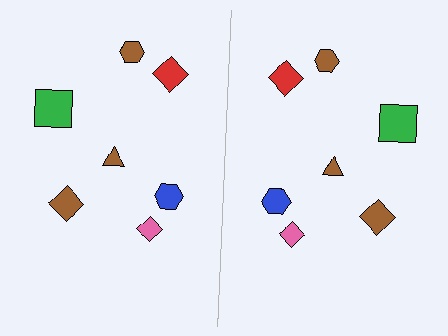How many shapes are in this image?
There are 14 shapes in this image.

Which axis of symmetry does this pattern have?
The pattern has a vertical axis of symmetry running through the center of the image.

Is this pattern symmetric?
Yes, this pattern has bilateral (reflection) symmetry.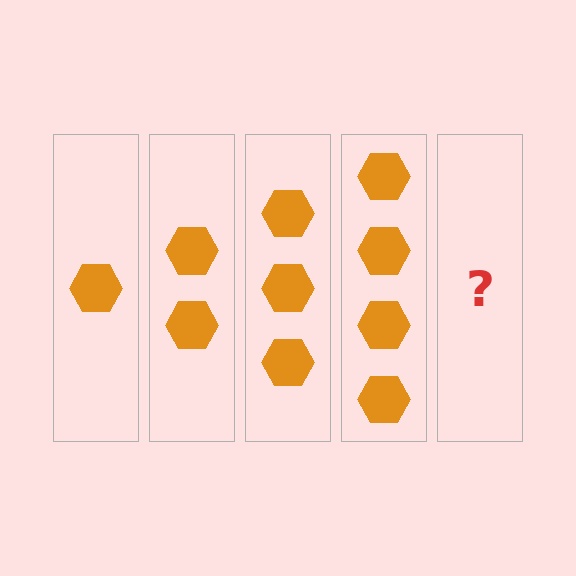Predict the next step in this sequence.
The next step is 5 hexagons.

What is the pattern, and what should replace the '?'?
The pattern is that each step adds one more hexagon. The '?' should be 5 hexagons.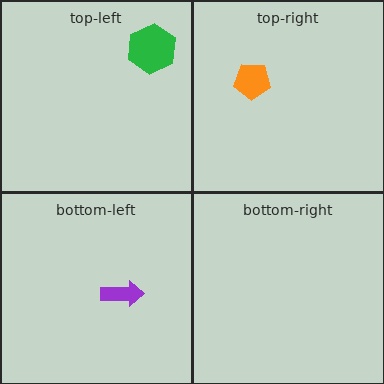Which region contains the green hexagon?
The top-left region.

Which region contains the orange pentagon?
The top-right region.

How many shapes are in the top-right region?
1.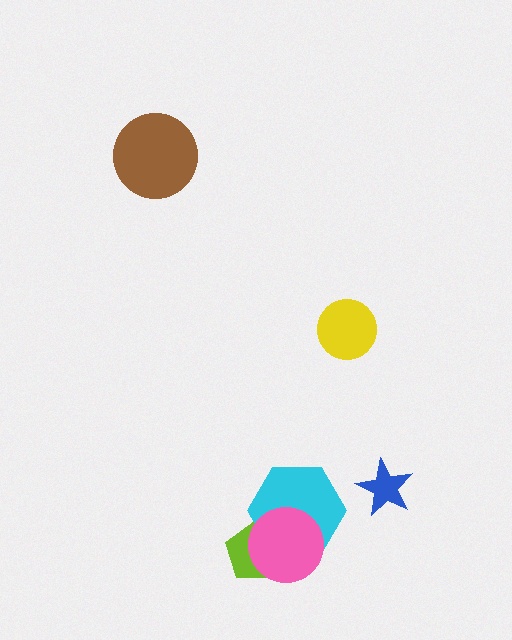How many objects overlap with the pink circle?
2 objects overlap with the pink circle.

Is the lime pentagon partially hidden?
Yes, it is partially covered by another shape.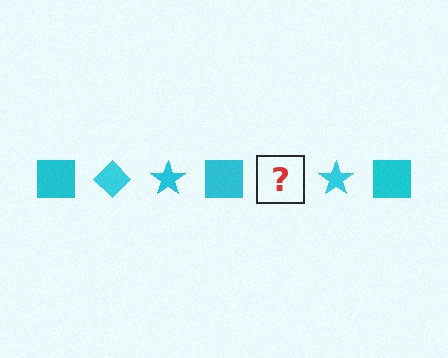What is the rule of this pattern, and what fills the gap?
The rule is that the pattern cycles through square, diamond, star shapes in cyan. The gap should be filled with a cyan diamond.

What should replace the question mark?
The question mark should be replaced with a cyan diamond.